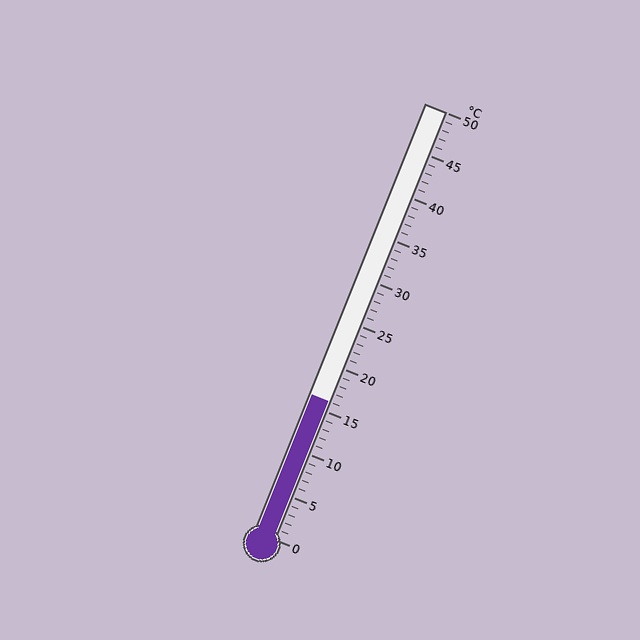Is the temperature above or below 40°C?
The temperature is below 40°C.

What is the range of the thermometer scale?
The thermometer scale ranges from 0°C to 50°C.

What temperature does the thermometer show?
The thermometer shows approximately 16°C.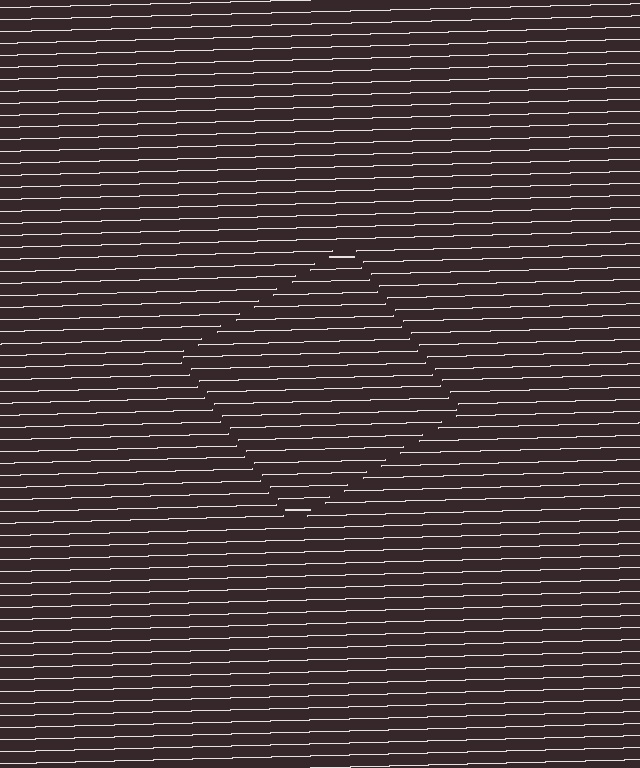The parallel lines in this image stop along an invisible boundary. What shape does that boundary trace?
An illusory square. The interior of the shape contains the same grating, shifted by half a period — the contour is defined by the phase discontinuity where line-ends from the inner and outer gratings abut.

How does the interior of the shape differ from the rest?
The interior of the shape contains the same grating, shifted by half a period — the contour is defined by the phase discontinuity where line-ends from the inner and outer gratings abut.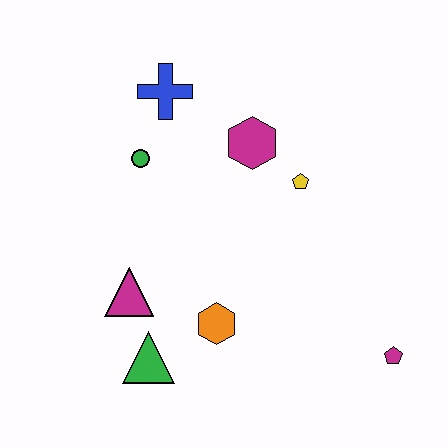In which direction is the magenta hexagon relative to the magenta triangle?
The magenta hexagon is above the magenta triangle.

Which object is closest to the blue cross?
The green circle is closest to the blue cross.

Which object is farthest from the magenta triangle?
The magenta pentagon is farthest from the magenta triangle.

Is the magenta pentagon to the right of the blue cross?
Yes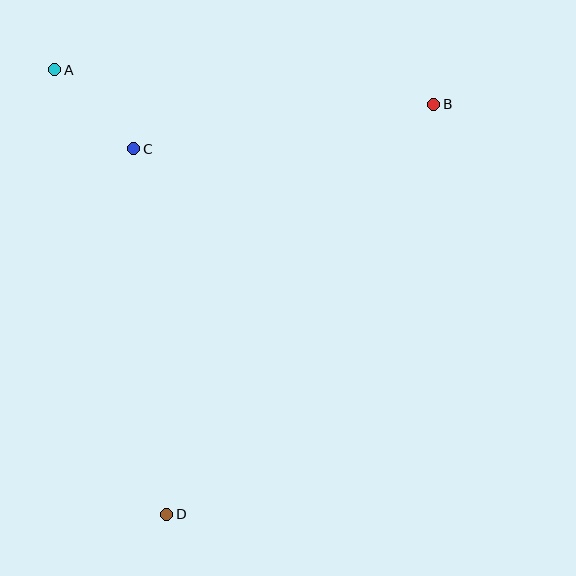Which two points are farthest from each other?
Points B and D are farthest from each other.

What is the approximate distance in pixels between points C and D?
The distance between C and D is approximately 367 pixels.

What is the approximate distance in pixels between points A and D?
The distance between A and D is approximately 458 pixels.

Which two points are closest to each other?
Points A and C are closest to each other.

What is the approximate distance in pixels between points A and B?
The distance between A and B is approximately 380 pixels.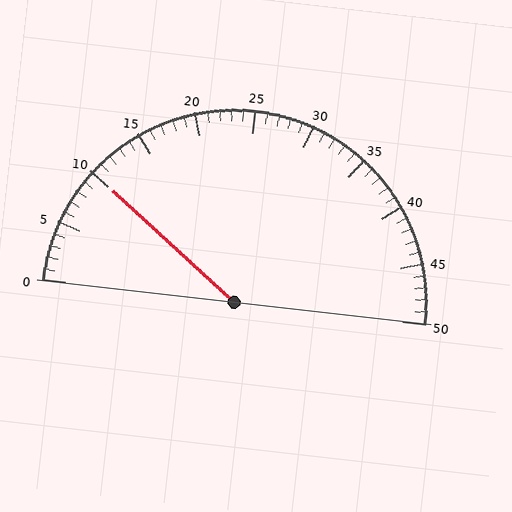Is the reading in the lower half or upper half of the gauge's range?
The reading is in the lower half of the range (0 to 50).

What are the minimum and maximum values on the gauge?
The gauge ranges from 0 to 50.